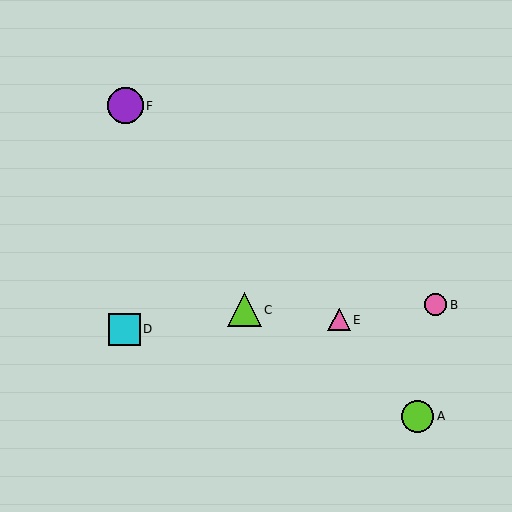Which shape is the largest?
The purple circle (labeled F) is the largest.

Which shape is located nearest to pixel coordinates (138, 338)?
The cyan square (labeled D) at (124, 329) is nearest to that location.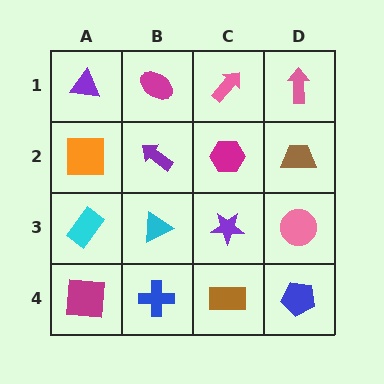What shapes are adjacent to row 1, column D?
A brown trapezoid (row 2, column D), a pink arrow (row 1, column C).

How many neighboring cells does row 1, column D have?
2.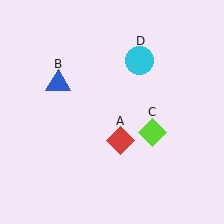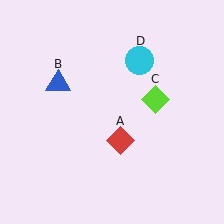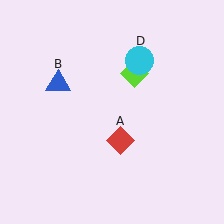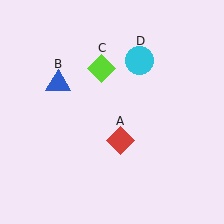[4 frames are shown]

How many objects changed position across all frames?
1 object changed position: lime diamond (object C).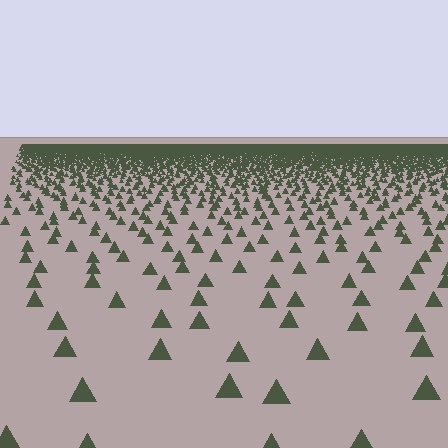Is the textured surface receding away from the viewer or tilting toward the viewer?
The surface is receding away from the viewer. Texture elements get smaller and denser toward the top.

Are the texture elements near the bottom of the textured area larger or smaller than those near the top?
Larger. Near the bottom, elements are closer to the viewer and appear at a bigger on-screen size.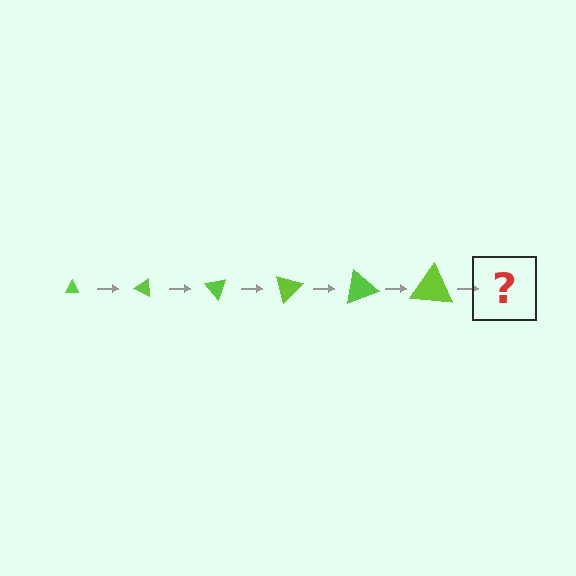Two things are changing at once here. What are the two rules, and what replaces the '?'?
The two rules are that the triangle grows larger each step and it rotates 25 degrees each step. The '?' should be a triangle, larger than the previous one and rotated 150 degrees from the start.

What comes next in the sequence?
The next element should be a triangle, larger than the previous one and rotated 150 degrees from the start.